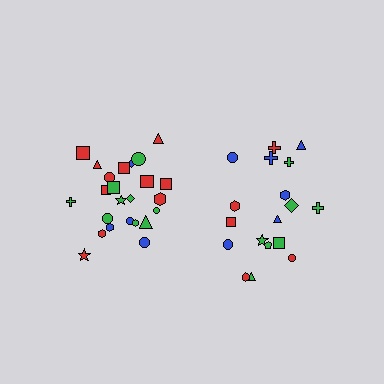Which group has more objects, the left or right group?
The left group.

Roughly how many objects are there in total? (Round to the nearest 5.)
Roughly 45 objects in total.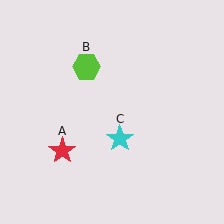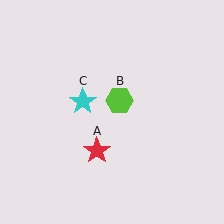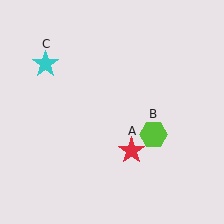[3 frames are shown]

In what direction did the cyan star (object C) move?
The cyan star (object C) moved up and to the left.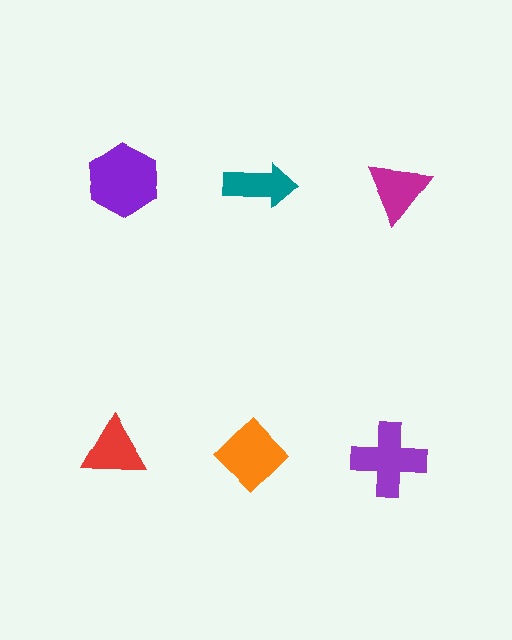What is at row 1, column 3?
A magenta triangle.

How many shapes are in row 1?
3 shapes.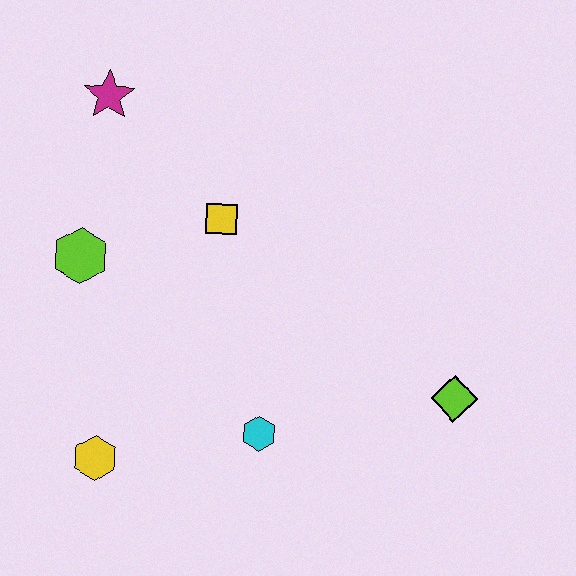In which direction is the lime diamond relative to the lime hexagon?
The lime diamond is to the right of the lime hexagon.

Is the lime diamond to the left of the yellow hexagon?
No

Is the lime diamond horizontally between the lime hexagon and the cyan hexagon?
No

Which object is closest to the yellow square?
The lime hexagon is closest to the yellow square.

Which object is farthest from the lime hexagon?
The lime diamond is farthest from the lime hexagon.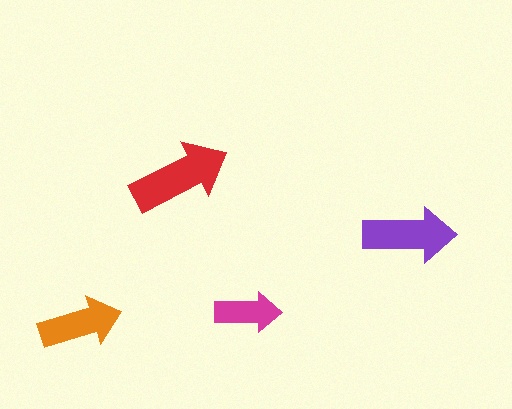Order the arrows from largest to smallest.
the red one, the purple one, the orange one, the magenta one.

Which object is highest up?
The red arrow is topmost.